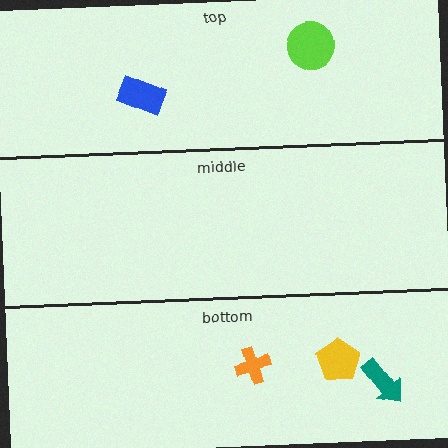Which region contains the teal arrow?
The bottom region.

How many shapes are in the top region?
2.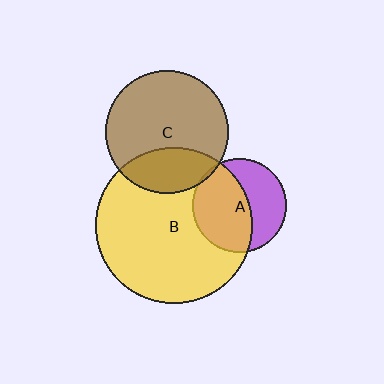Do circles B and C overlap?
Yes.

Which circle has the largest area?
Circle B (yellow).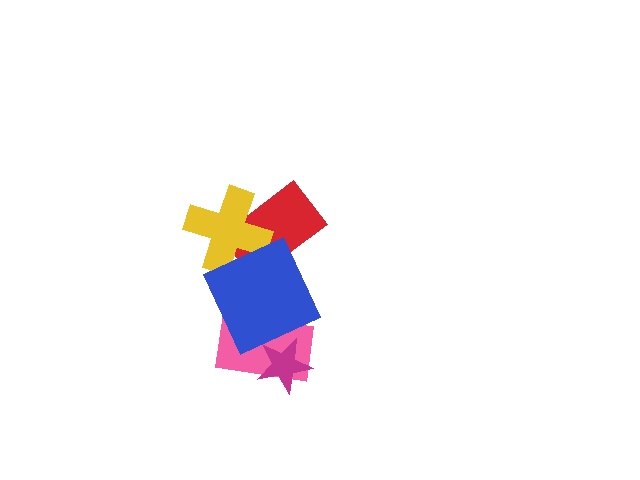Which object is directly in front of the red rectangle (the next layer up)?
The yellow cross is directly in front of the red rectangle.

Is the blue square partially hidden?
No, no other shape covers it.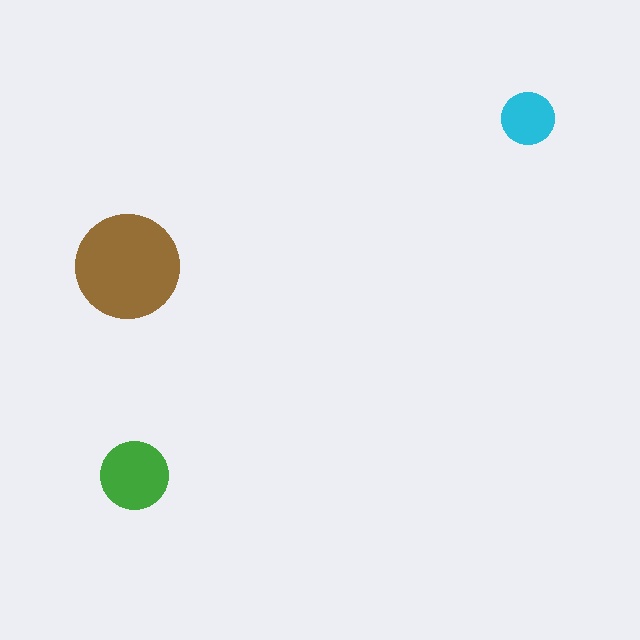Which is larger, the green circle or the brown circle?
The brown one.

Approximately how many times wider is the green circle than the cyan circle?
About 1.5 times wider.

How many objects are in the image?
There are 3 objects in the image.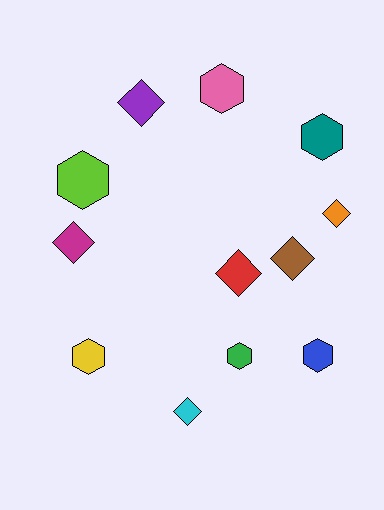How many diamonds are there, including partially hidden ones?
There are 6 diamonds.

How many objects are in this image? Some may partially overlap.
There are 12 objects.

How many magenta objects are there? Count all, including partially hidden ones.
There is 1 magenta object.